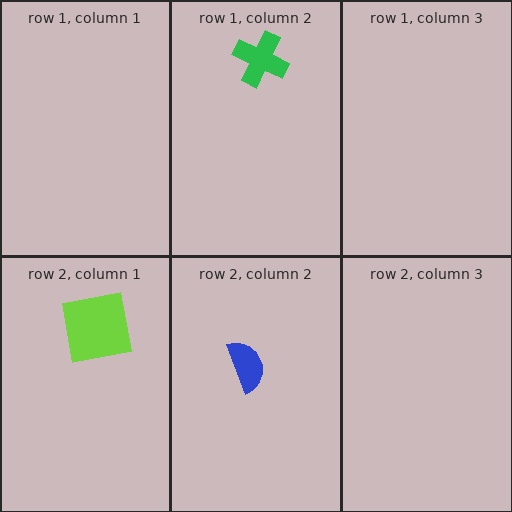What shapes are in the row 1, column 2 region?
The green cross.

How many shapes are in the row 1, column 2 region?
1.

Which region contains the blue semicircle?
The row 2, column 2 region.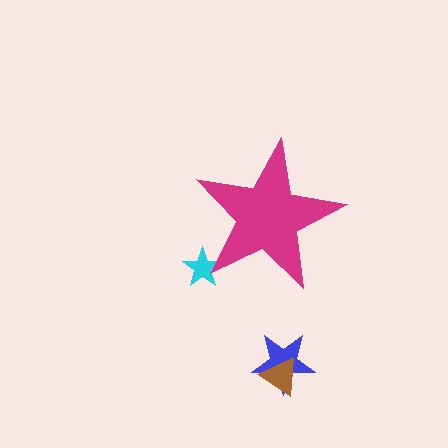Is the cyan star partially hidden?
Yes, the cyan star is partially hidden behind the magenta star.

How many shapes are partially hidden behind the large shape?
1 shape is partially hidden.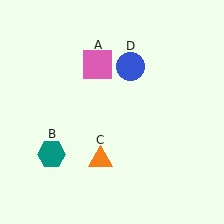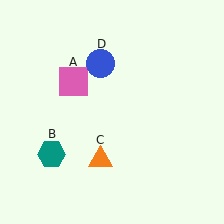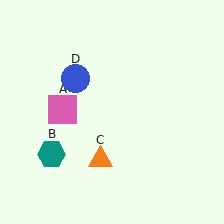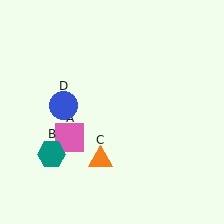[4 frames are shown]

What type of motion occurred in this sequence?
The pink square (object A), blue circle (object D) rotated counterclockwise around the center of the scene.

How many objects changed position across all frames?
2 objects changed position: pink square (object A), blue circle (object D).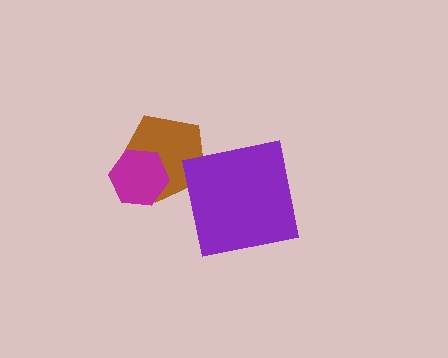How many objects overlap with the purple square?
0 objects overlap with the purple square.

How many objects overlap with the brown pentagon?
1 object overlaps with the brown pentagon.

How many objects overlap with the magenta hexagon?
1 object overlaps with the magenta hexagon.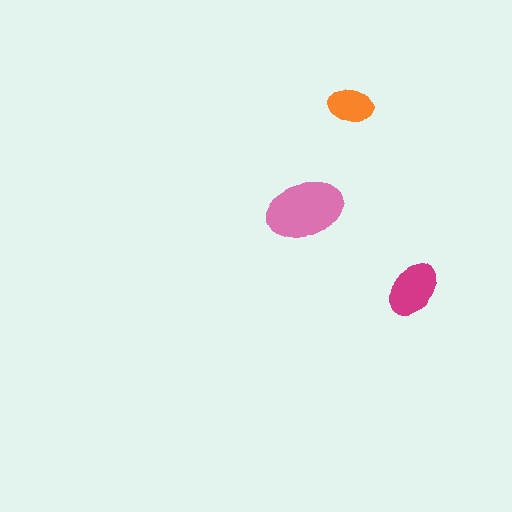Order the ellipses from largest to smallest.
the pink one, the magenta one, the orange one.